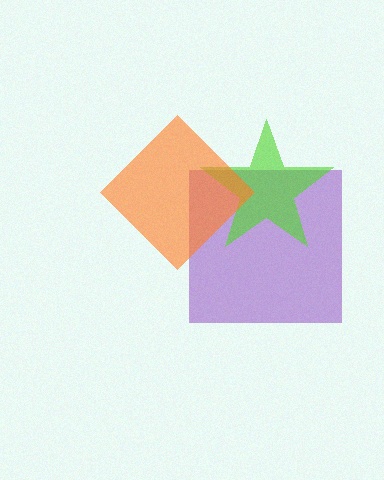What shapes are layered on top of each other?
The layered shapes are: a purple square, a lime star, an orange diamond.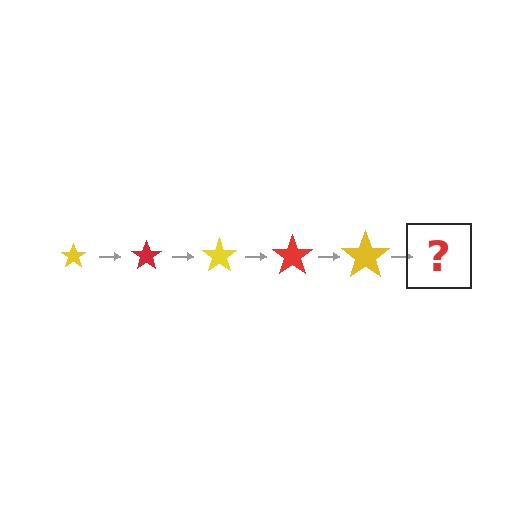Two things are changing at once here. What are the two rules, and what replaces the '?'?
The two rules are that the star grows larger each step and the color cycles through yellow and red. The '?' should be a red star, larger than the previous one.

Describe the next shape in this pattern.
It should be a red star, larger than the previous one.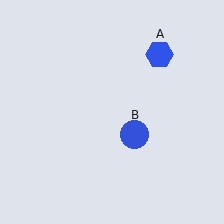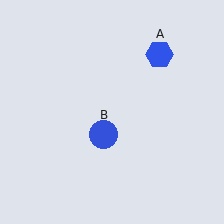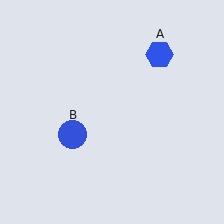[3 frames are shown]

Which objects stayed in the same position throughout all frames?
Blue hexagon (object A) remained stationary.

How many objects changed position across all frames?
1 object changed position: blue circle (object B).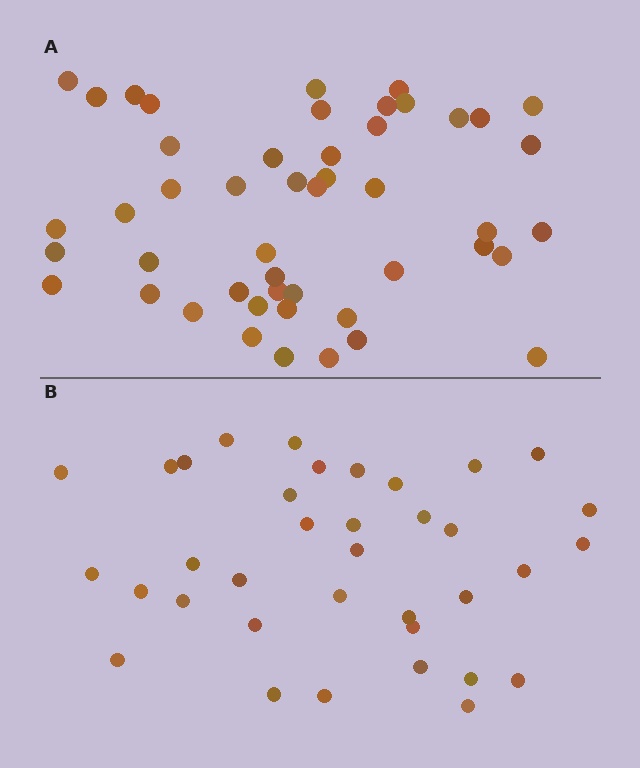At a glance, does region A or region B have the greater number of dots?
Region A (the top region) has more dots.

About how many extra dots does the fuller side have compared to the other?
Region A has roughly 12 or so more dots than region B.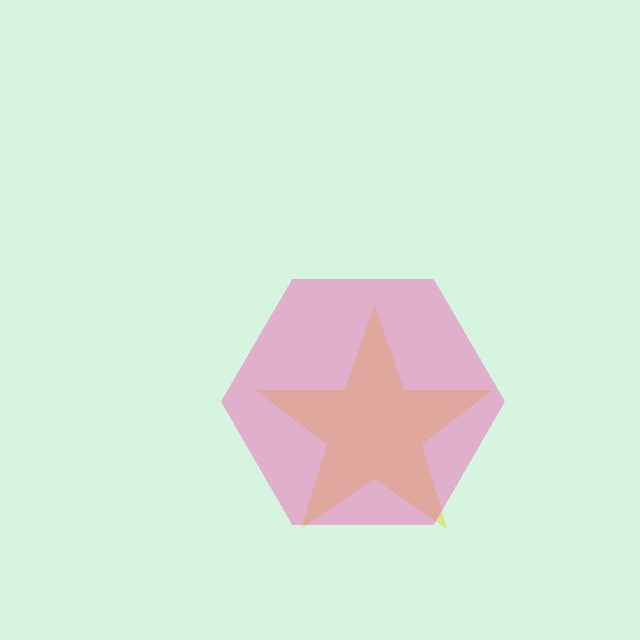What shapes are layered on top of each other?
The layered shapes are: a yellow star, a pink hexagon.